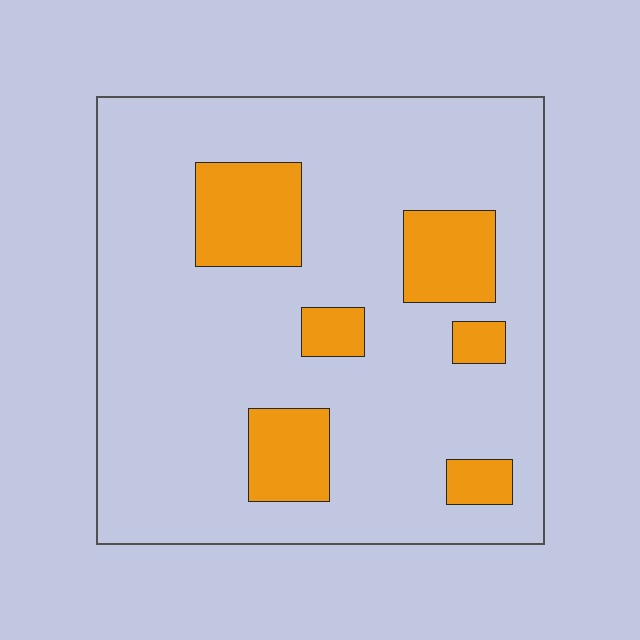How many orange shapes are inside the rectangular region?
6.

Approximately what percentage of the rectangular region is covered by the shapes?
Approximately 20%.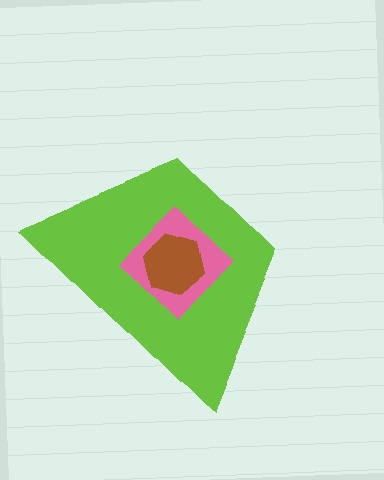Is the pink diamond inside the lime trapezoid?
Yes.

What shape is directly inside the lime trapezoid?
The pink diamond.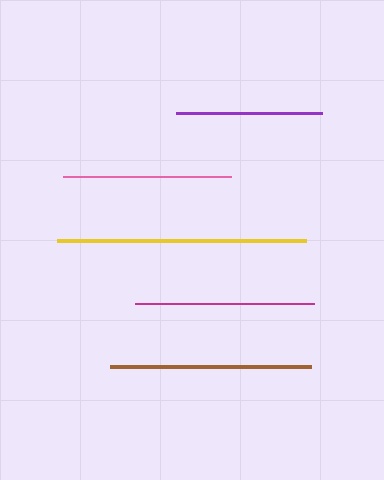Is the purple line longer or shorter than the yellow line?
The yellow line is longer than the purple line.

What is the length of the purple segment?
The purple segment is approximately 146 pixels long.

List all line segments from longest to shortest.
From longest to shortest: yellow, brown, magenta, pink, purple.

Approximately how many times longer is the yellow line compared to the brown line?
The yellow line is approximately 1.2 times the length of the brown line.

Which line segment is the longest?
The yellow line is the longest at approximately 248 pixels.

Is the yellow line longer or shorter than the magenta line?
The yellow line is longer than the magenta line.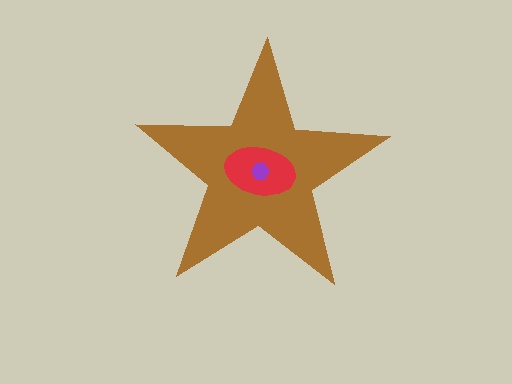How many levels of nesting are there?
3.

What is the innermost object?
The purple hexagon.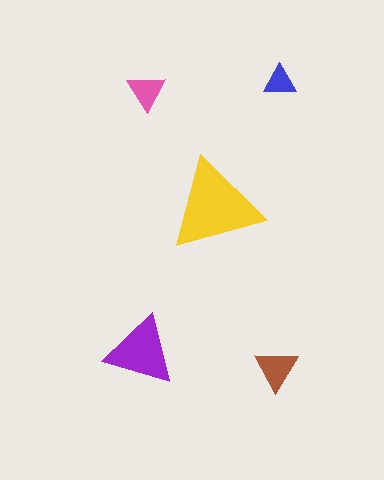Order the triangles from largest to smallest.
the yellow one, the purple one, the brown one, the pink one, the blue one.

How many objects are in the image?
There are 5 objects in the image.